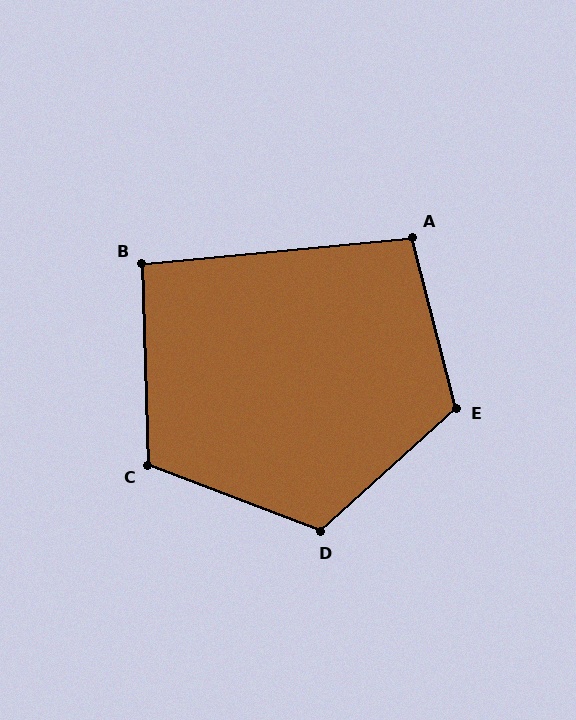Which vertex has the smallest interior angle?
B, at approximately 94 degrees.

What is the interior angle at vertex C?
Approximately 113 degrees (obtuse).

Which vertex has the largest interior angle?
E, at approximately 118 degrees.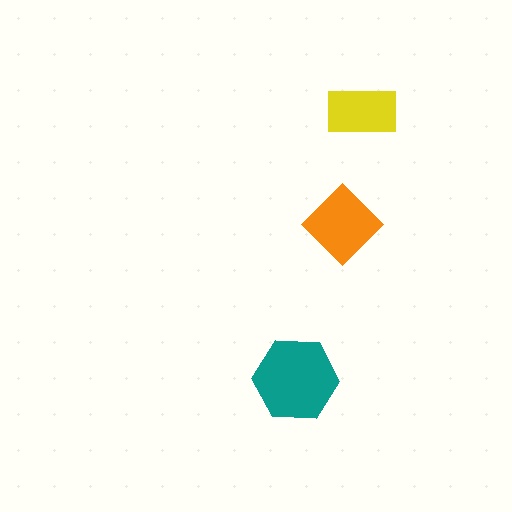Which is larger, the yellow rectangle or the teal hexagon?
The teal hexagon.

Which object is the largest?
The teal hexagon.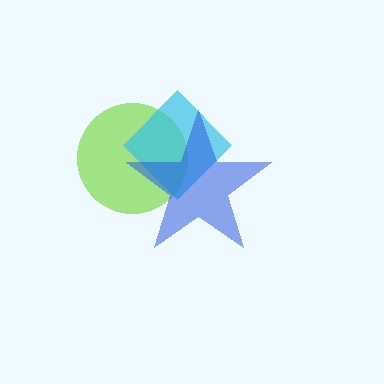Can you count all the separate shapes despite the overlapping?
Yes, there are 3 separate shapes.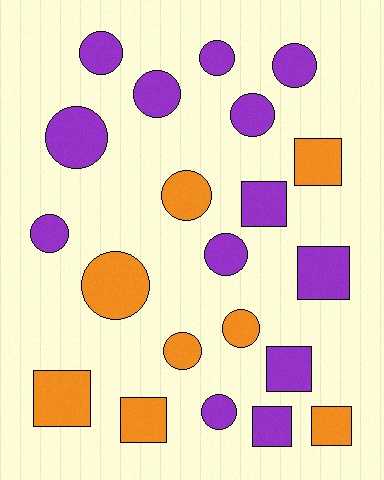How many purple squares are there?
There are 4 purple squares.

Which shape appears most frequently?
Circle, with 13 objects.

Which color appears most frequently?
Purple, with 13 objects.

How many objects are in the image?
There are 21 objects.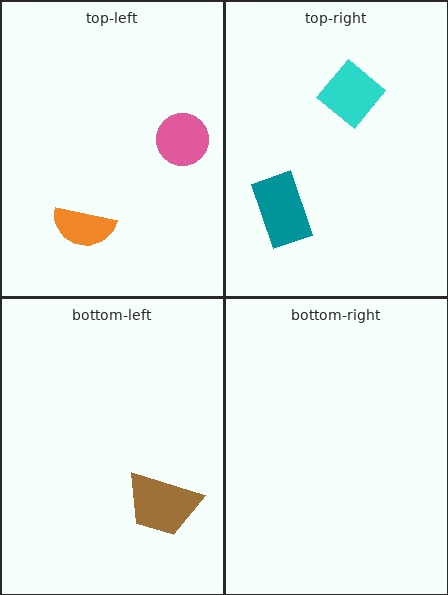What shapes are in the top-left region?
The orange semicircle, the pink circle.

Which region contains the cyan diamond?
The top-right region.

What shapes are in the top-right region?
The cyan diamond, the teal rectangle.